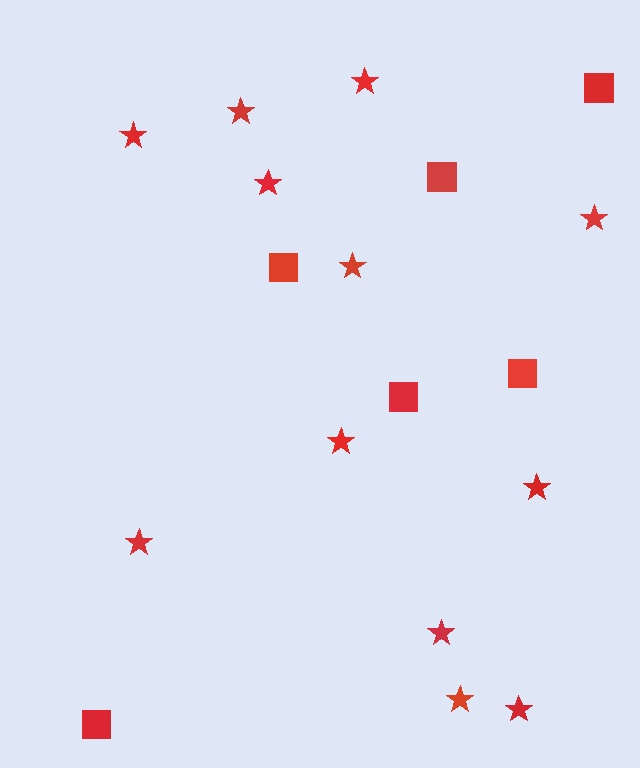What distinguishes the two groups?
There are 2 groups: one group of stars (12) and one group of squares (6).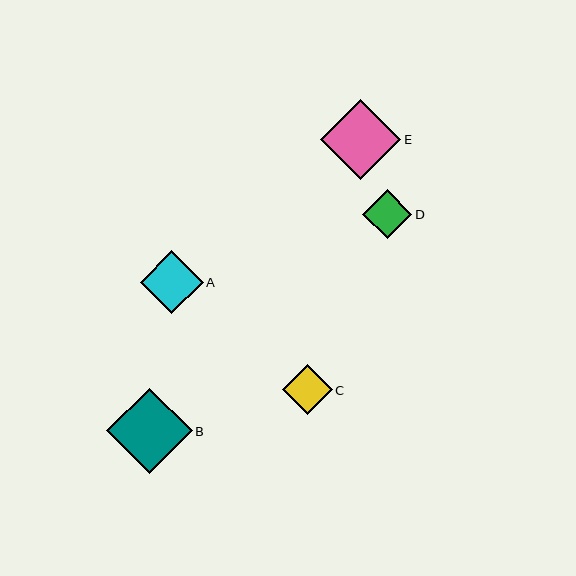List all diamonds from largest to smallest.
From largest to smallest: B, E, A, C, D.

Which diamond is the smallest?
Diamond D is the smallest with a size of approximately 49 pixels.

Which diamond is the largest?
Diamond B is the largest with a size of approximately 86 pixels.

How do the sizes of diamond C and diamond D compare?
Diamond C and diamond D are approximately the same size.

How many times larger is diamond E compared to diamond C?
Diamond E is approximately 1.6 times the size of diamond C.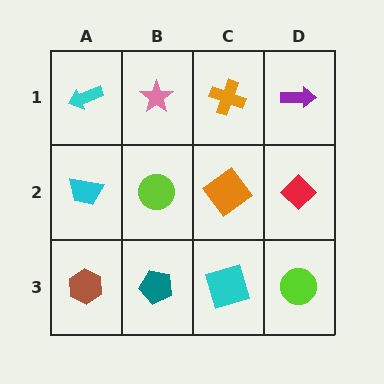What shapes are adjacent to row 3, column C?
An orange diamond (row 2, column C), a teal pentagon (row 3, column B), a lime circle (row 3, column D).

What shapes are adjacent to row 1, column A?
A cyan trapezoid (row 2, column A), a pink star (row 1, column B).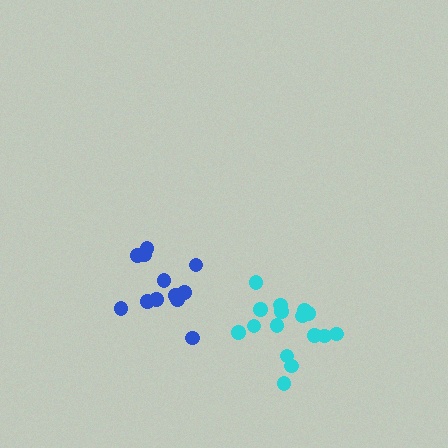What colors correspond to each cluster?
The clusters are colored: blue, cyan.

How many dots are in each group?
Group 1: 12 dots, Group 2: 16 dots (28 total).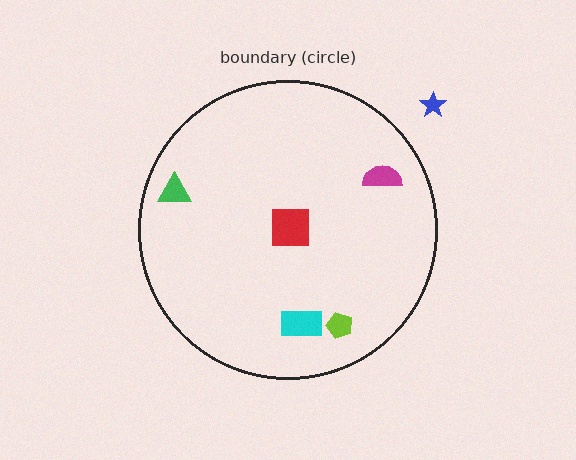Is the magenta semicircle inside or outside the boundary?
Inside.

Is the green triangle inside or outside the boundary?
Inside.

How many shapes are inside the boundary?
5 inside, 1 outside.